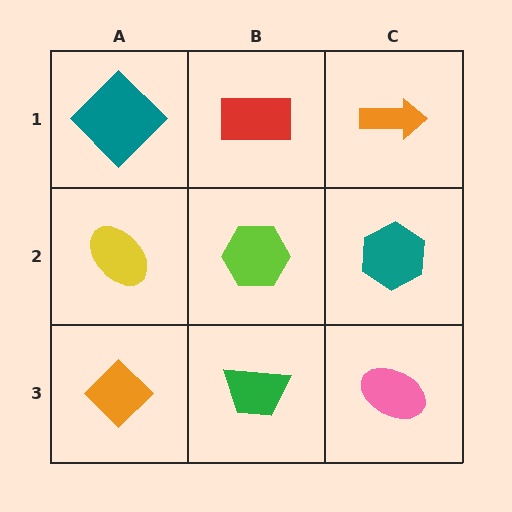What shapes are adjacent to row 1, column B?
A lime hexagon (row 2, column B), a teal diamond (row 1, column A), an orange arrow (row 1, column C).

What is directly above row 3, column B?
A lime hexagon.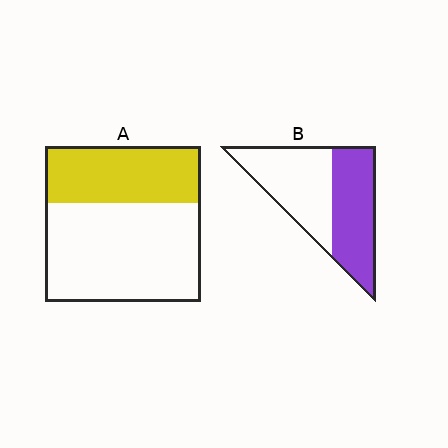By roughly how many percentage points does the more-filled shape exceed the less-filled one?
By roughly 10 percentage points (B over A).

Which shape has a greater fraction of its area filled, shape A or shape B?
Shape B.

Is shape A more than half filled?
No.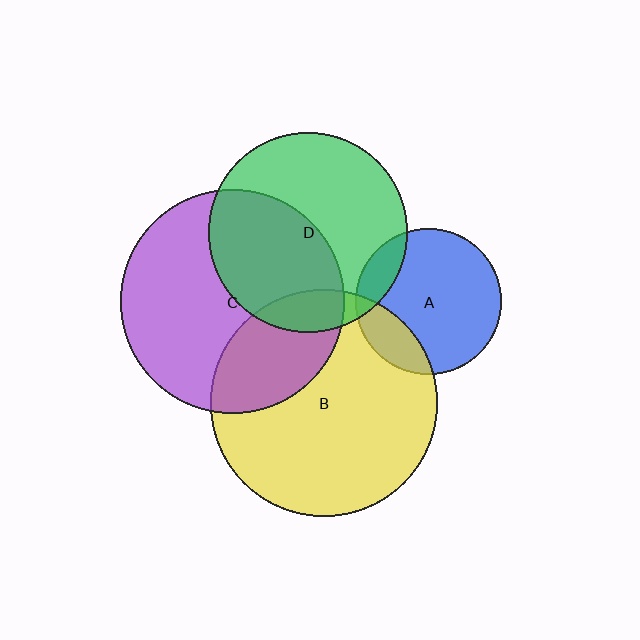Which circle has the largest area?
Circle B (yellow).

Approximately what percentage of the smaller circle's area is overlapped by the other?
Approximately 10%.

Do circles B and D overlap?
Yes.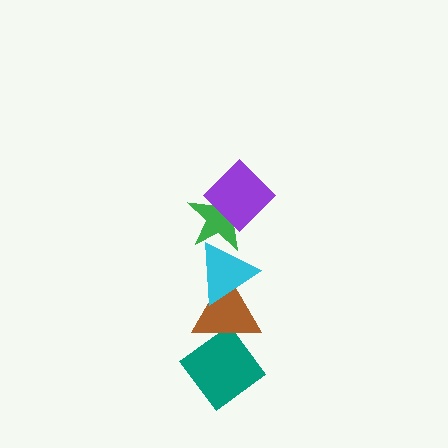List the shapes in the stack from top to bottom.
From top to bottom: the purple diamond, the green star, the cyan triangle, the brown triangle, the teal diamond.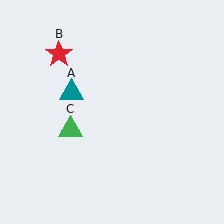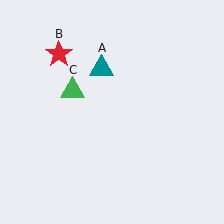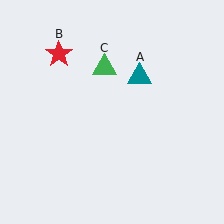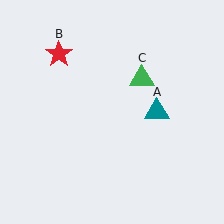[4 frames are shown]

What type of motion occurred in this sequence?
The teal triangle (object A), green triangle (object C) rotated clockwise around the center of the scene.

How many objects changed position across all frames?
2 objects changed position: teal triangle (object A), green triangle (object C).